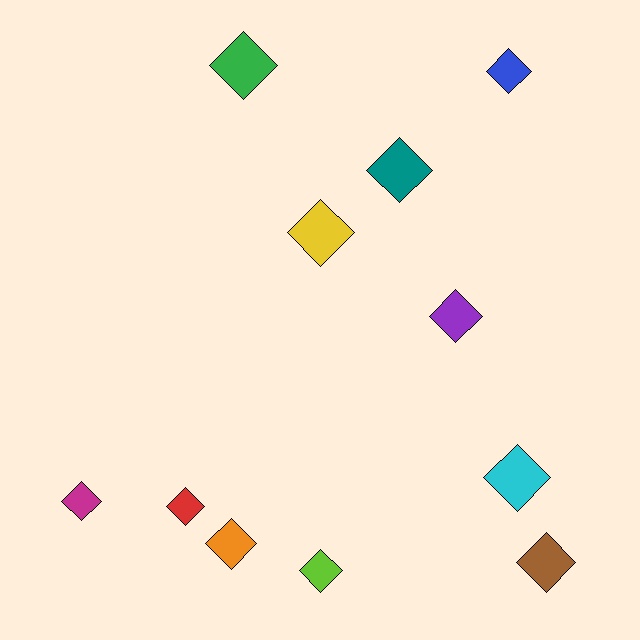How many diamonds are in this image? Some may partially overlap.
There are 11 diamonds.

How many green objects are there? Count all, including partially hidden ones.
There is 1 green object.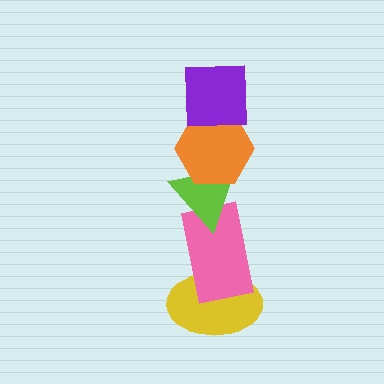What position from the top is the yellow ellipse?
The yellow ellipse is 5th from the top.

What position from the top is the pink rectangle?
The pink rectangle is 4th from the top.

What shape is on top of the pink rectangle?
The lime triangle is on top of the pink rectangle.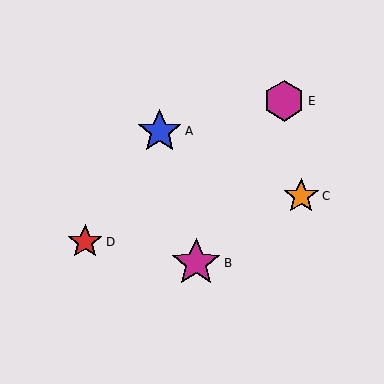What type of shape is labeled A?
Shape A is a blue star.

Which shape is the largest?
The magenta star (labeled B) is the largest.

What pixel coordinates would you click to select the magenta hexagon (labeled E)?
Click at (284, 101) to select the magenta hexagon E.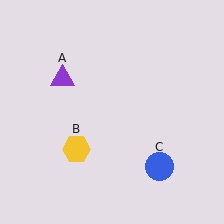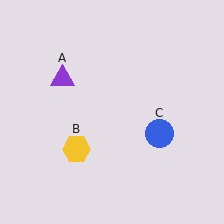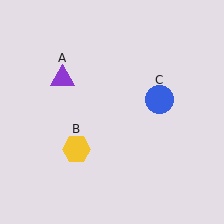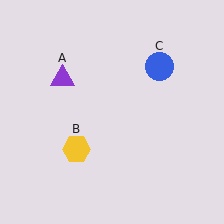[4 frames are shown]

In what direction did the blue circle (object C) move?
The blue circle (object C) moved up.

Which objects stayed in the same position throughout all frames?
Purple triangle (object A) and yellow hexagon (object B) remained stationary.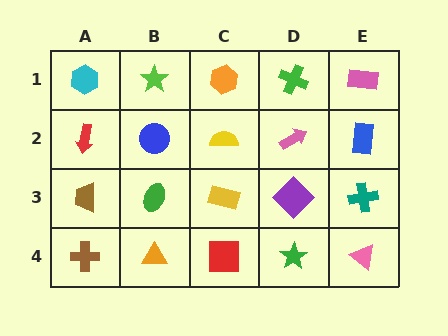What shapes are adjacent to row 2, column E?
A pink rectangle (row 1, column E), a teal cross (row 3, column E), a pink arrow (row 2, column D).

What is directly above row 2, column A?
A cyan hexagon.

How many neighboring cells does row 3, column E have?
3.